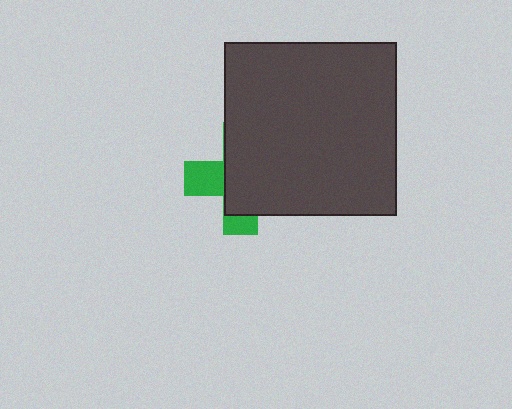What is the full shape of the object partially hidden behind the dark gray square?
The partially hidden object is a green cross.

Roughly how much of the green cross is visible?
A small part of it is visible (roughly 31%).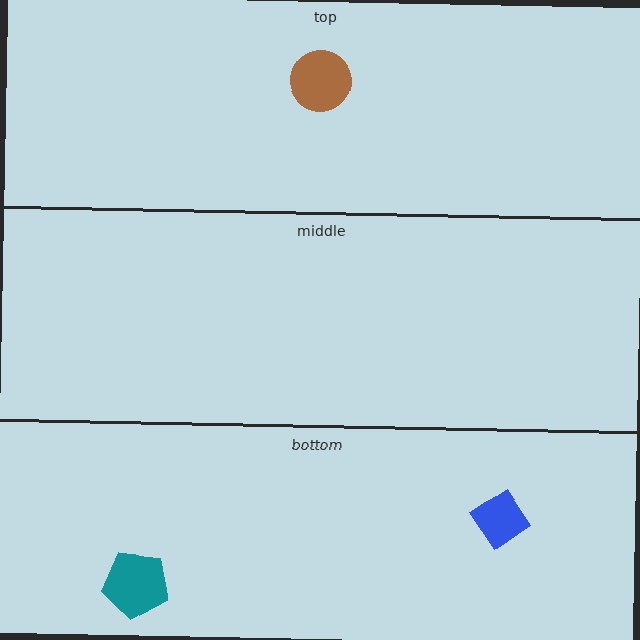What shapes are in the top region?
The brown circle.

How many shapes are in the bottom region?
2.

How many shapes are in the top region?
1.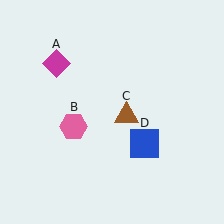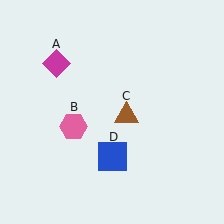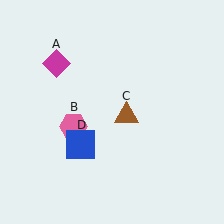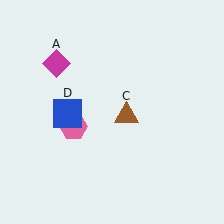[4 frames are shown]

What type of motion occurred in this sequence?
The blue square (object D) rotated clockwise around the center of the scene.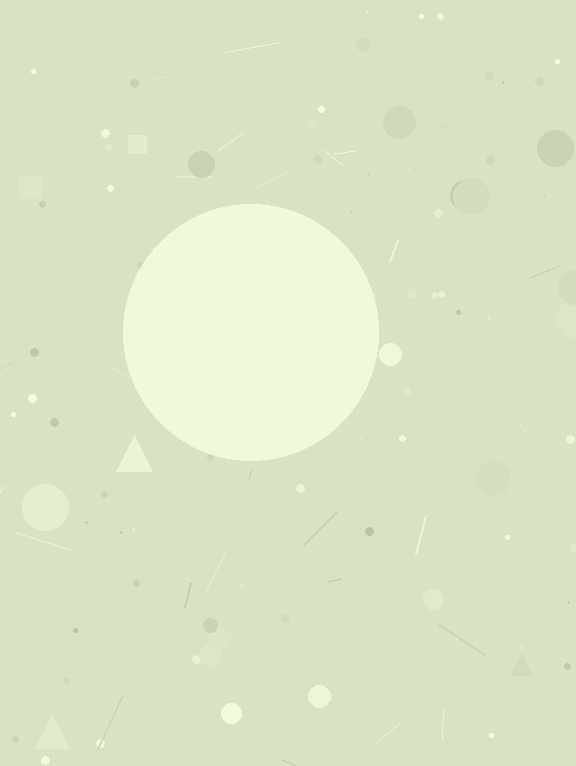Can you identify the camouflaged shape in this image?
The camouflaged shape is a circle.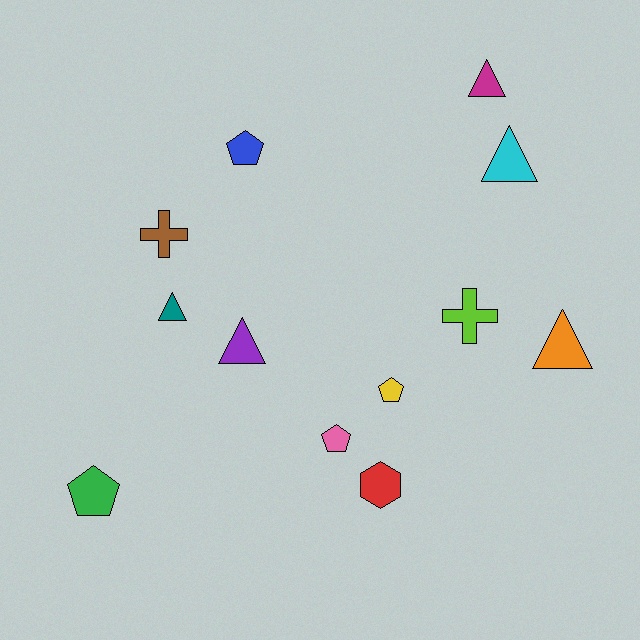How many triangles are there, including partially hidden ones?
There are 5 triangles.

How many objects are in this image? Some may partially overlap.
There are 12 objects.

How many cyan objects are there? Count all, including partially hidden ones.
There is 1 cyan object.